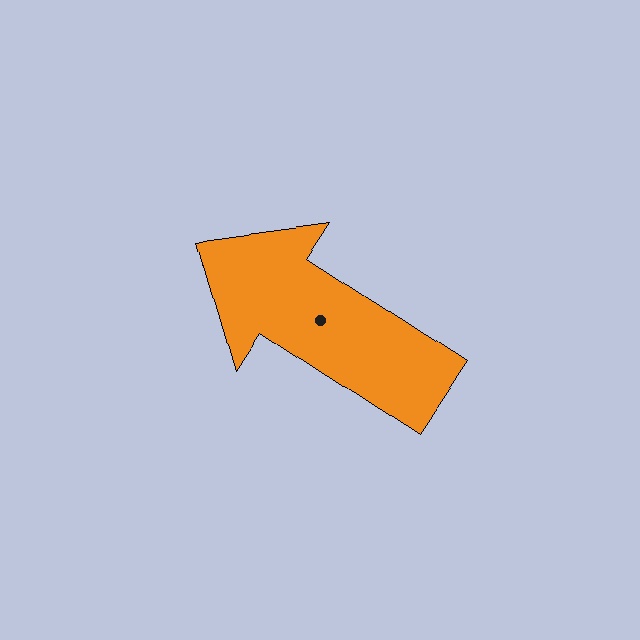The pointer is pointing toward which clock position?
Roughly 10 o'clock.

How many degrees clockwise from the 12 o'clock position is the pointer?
Approximately 303 degrees.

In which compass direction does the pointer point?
Northwest.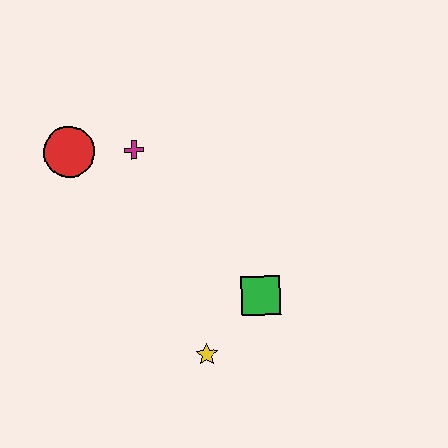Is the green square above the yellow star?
Yes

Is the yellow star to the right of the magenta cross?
Yes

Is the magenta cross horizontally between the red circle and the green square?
Yes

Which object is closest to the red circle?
The magenta cross is closest to the red circle.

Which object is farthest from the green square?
The red circle is farthest from the green square.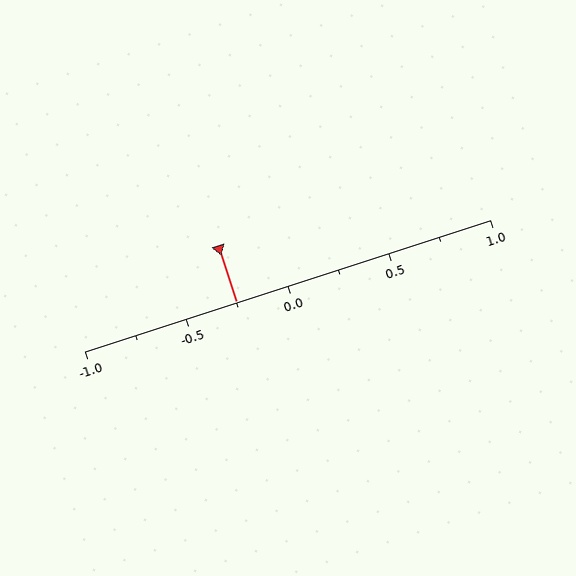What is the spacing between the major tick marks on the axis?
The major ticks are spaced 0.5 apart.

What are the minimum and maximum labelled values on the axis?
The axis runs from -1.0 to 1.0.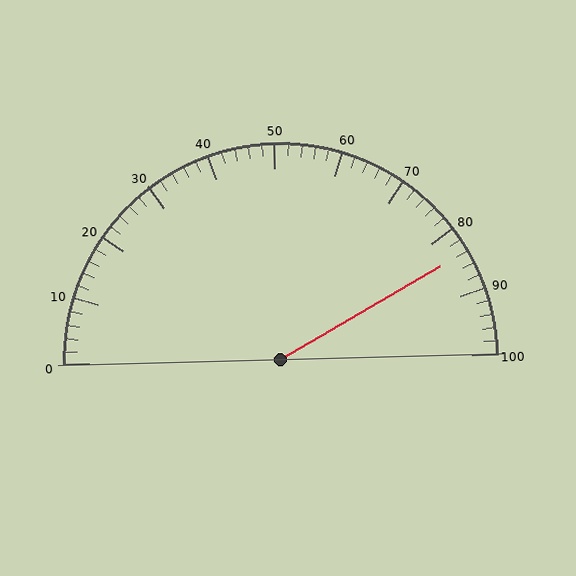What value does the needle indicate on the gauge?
The needle indicates approximately 84.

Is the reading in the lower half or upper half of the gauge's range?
The reading is in the upper half of the range (0 to 100).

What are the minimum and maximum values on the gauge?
The gauge ranges from 0 to 100.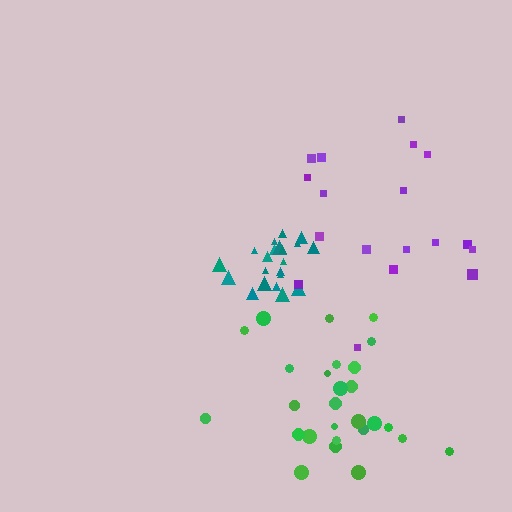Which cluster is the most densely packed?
Teal.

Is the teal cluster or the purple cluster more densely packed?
Teal.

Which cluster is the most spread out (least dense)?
Purple.